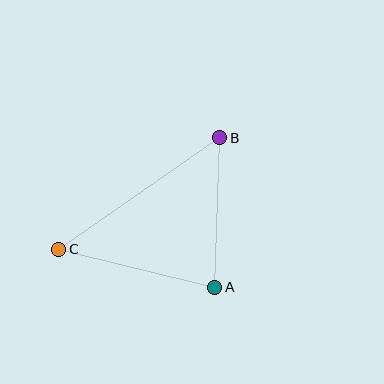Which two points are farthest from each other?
Points B and C are farthest from each other.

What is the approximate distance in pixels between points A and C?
The distance between A and C is approximately 160 pixels.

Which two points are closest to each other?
Points A and B are closest to each other.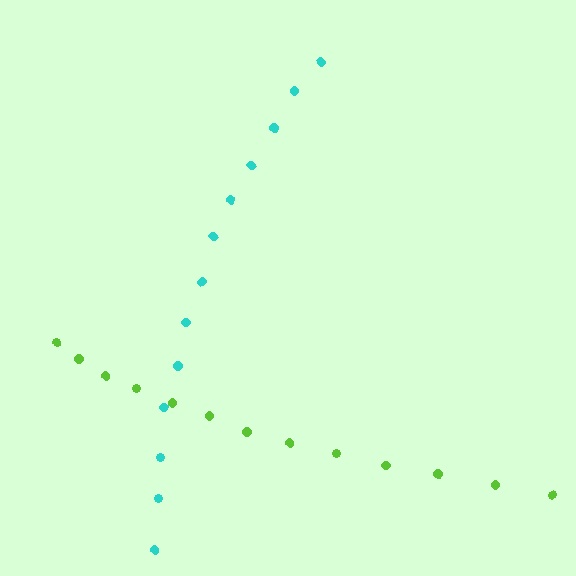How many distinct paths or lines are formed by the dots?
There are 2 distinct paths.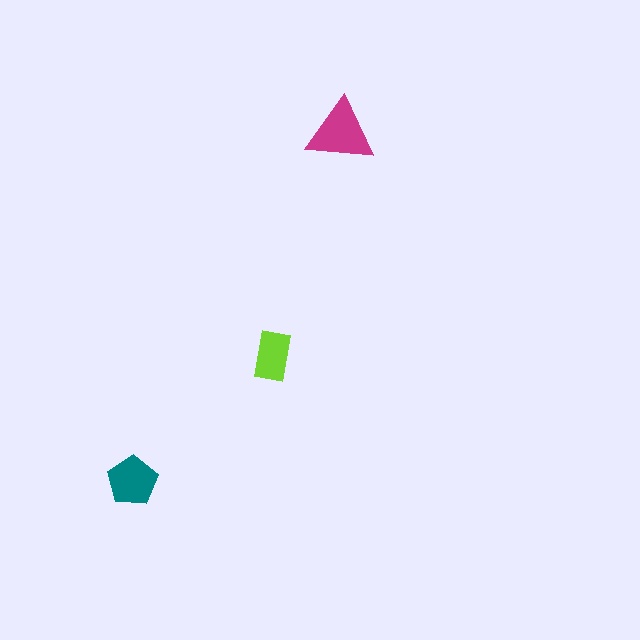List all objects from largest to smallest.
The magenta triangle, the teal pentagon, the lime rectangle.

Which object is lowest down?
The teal pentagon is bottommost.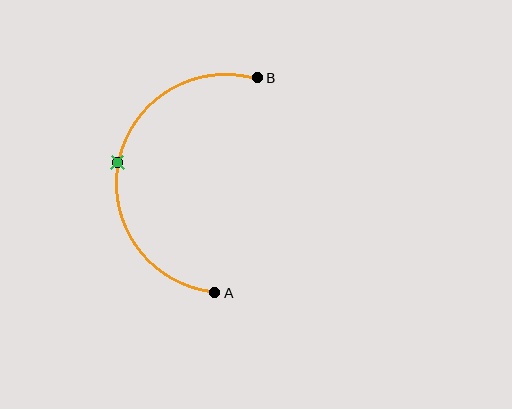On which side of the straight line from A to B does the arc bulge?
The arc bulges to the left of the straight line connecting A and B.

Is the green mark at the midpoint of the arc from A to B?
Yes. The green mark lies on the arc at equal arc-length from both A and B — it is the arc midpoint.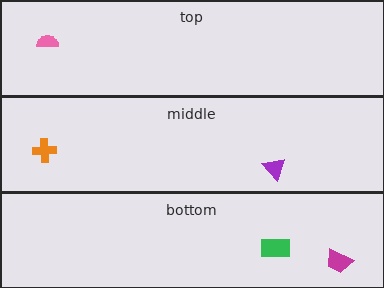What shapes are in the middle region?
The orange cross, the purple triangle.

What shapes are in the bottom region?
The magenta trapezoid, the green rectangle.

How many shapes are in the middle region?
2.